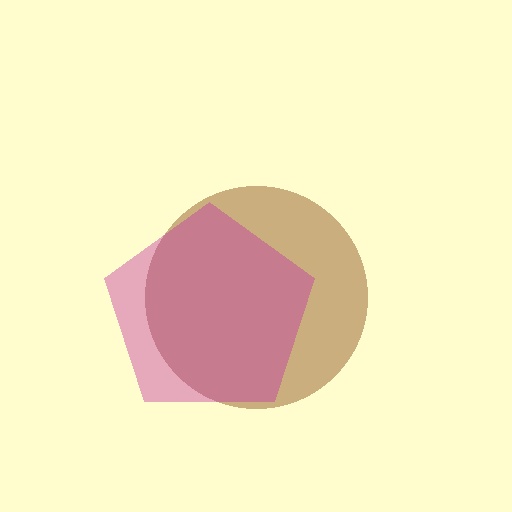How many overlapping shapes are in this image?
There are 2 overlapping shapes in the image.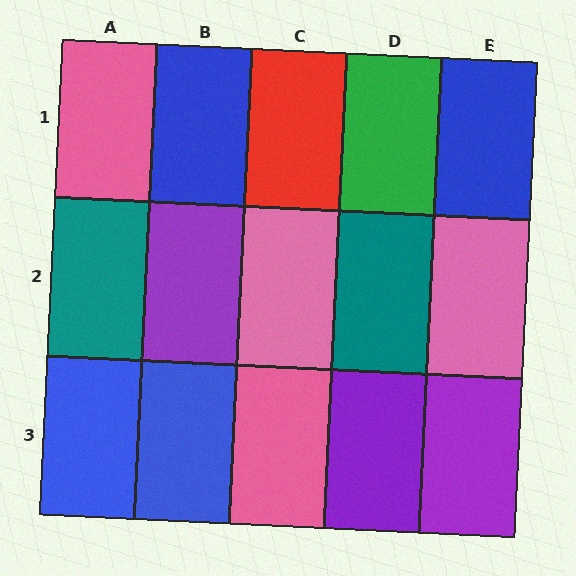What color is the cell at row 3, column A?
Blue.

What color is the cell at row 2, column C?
Pink.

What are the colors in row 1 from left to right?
Pink, blue, red, green, blue.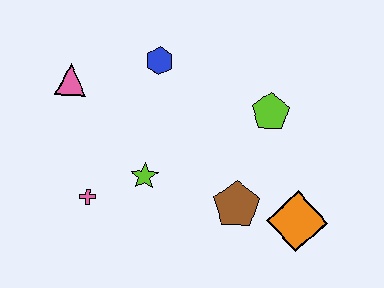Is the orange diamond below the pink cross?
Yes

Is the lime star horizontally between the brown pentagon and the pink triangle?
Yes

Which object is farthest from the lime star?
The orange diamond is farthest from the lime star.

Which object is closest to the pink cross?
The lime star is closest to the pink cross.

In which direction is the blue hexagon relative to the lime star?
The blue hexagon is above the lime star.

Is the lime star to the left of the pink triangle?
No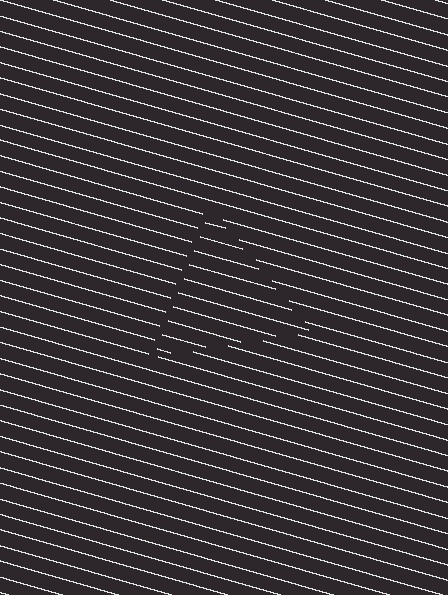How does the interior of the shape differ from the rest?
The interior of the shape contains the same grating, shifted by half a period — the contour is defined by the phase discontinuity where line-ends from the inner and outer gratings abut.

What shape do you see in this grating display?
An illusory triangle. The interior of the shape contains the same grating, shifted by half a period — the contour is defined by the phase discontinuity where line-ends from the inner and outer gratings abut.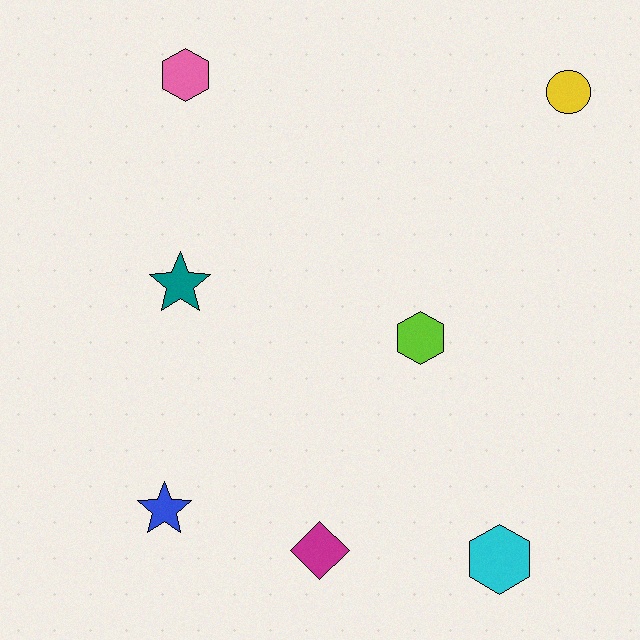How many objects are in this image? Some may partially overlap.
There are 7 objects.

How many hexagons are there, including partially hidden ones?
There are 3 hexagons.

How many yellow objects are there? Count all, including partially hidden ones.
There is 1 yellow object.